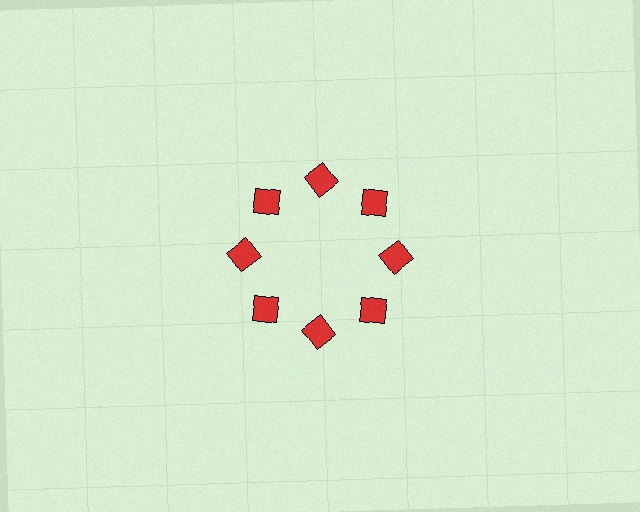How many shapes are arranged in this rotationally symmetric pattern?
There are 8 shapes, arranged in 8 groups of 1.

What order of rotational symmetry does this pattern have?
This pattern has 8-fold rotational symmetry.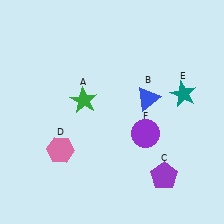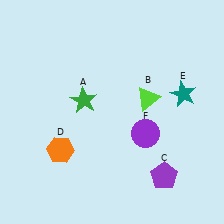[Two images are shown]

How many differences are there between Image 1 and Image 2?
There are 2 differences between the two images.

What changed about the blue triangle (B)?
In Image 1, B is blue. In Image 2, it changed to lime.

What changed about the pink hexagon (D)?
In Image 1, D is pink. In Image 2, it changed to orange.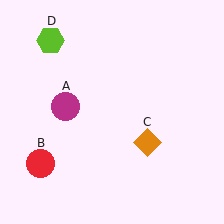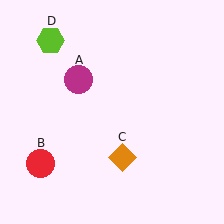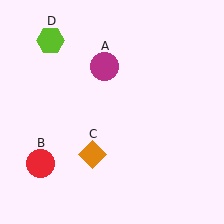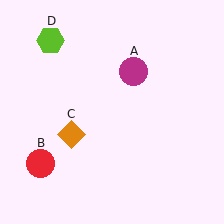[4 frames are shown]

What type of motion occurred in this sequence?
The magenta circle (object A), orange diamond (object C) rotated clockwise around the center of the scene.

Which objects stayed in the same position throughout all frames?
Red circle (object B) and lime hexagon (object D) remained stationary.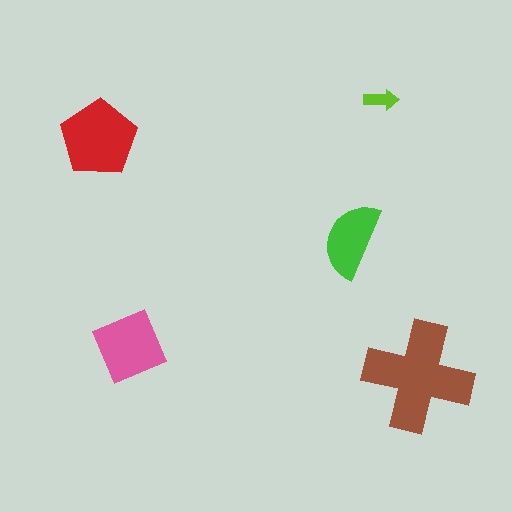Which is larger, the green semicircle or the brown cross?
The brown cross.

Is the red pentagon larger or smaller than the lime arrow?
Larger.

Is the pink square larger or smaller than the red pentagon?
Smaller.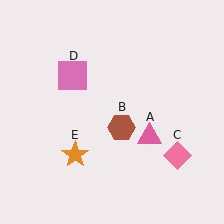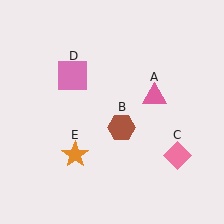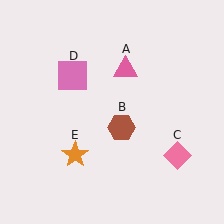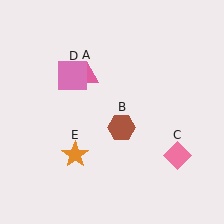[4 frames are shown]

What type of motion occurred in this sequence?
The pink triangle (object A) rotated counterclockwise around the center of the scene.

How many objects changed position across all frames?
1 object changed position: pink triangle (object A).